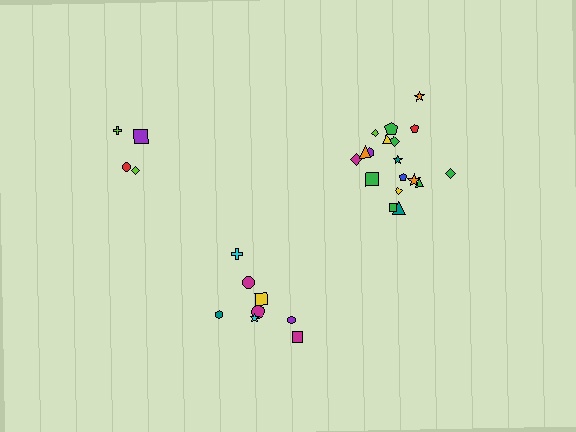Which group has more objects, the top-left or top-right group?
The top-right group.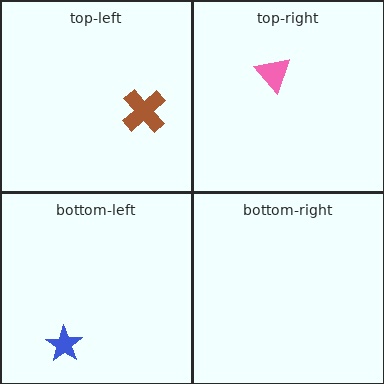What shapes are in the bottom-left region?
The blue star.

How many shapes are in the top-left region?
1.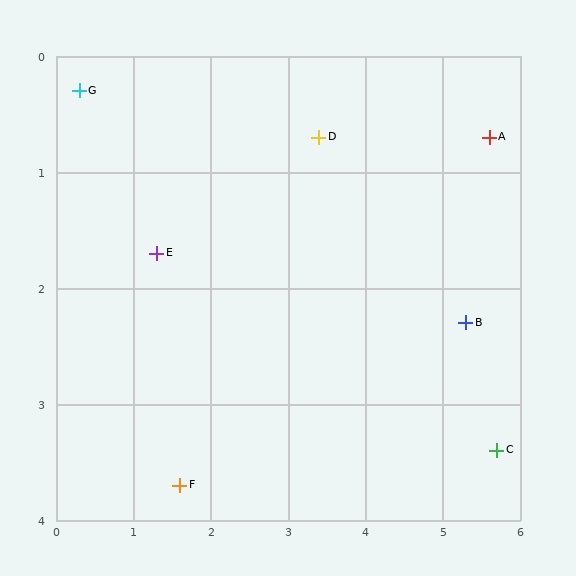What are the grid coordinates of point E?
Point E is at approximately (1.3, 1.7).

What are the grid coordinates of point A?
Point A is at approximately (5.6, 0.7).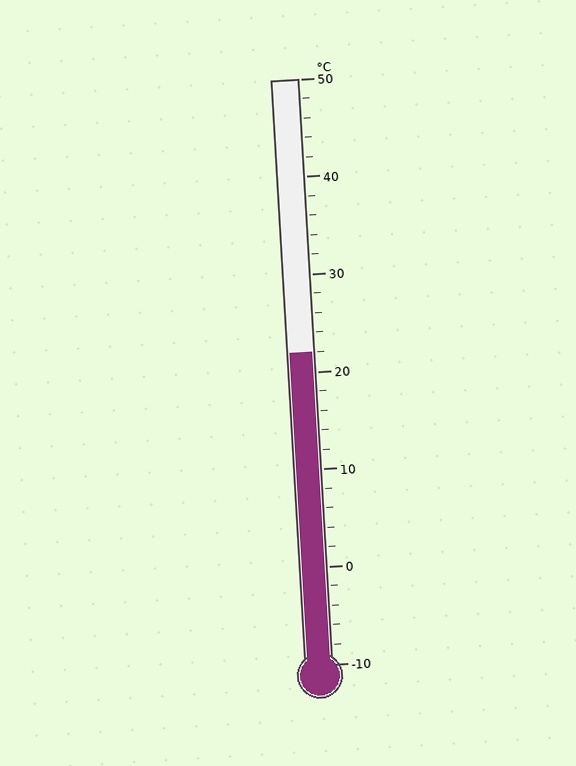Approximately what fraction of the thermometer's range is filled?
The thermometer is filled to approximately 55% of its range.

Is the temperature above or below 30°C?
The temperature is below 30°C.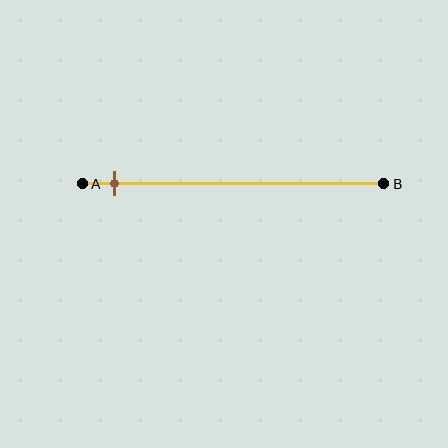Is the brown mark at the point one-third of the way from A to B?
No, the mark is at about 10% from A, not at the 33% one-third point.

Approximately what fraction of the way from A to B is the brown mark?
The brown mark is approximately 10% of the way from A to B.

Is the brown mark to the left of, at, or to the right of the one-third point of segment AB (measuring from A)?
The brown mark is to the left of the one-third point of segment AB.